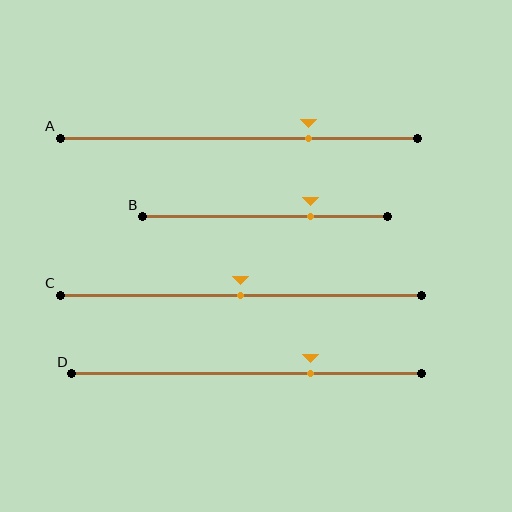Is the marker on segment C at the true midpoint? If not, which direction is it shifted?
Yes, the marker on segment C is at the true midpoint.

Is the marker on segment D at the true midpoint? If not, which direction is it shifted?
No, the marker on segment D is shifted to the right by about 18% of the segment length.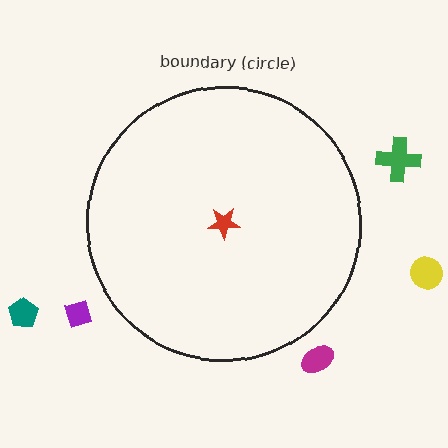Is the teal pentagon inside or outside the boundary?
Outside.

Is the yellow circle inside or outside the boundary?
Outside.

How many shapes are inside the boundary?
1 inside, 5 outside.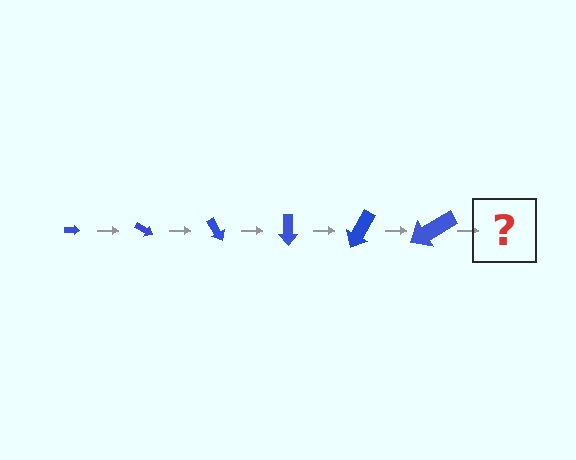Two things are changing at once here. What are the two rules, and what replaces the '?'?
The two rules are that the arrow grows larger each step and it rotates 30 degrees each step. The '?' should be an arrow, larger than the previous one and rotated 180 degrees from the start.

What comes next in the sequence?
The next element should be an arrow, larger than the previous one and rotated 180 degrees from the start.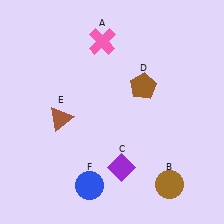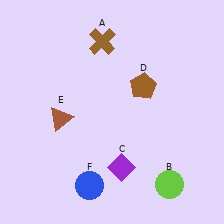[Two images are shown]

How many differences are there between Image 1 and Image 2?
There are 2 differences between the two images.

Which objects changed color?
A changed from pink to brown. B changed from brown to lime.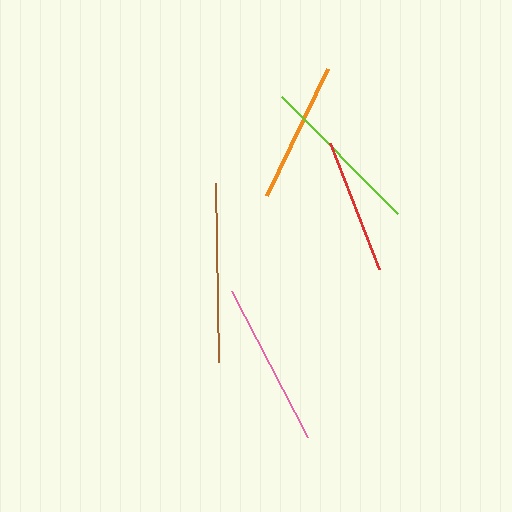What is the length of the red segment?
The red segment is approximately 135 pixels long.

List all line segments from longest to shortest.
From longest to shortest: brown, pink, lime, orange, red.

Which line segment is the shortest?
The red line is the shortest at approximately 135 pixels.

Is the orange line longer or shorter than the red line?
The orange line is longer than the red line.